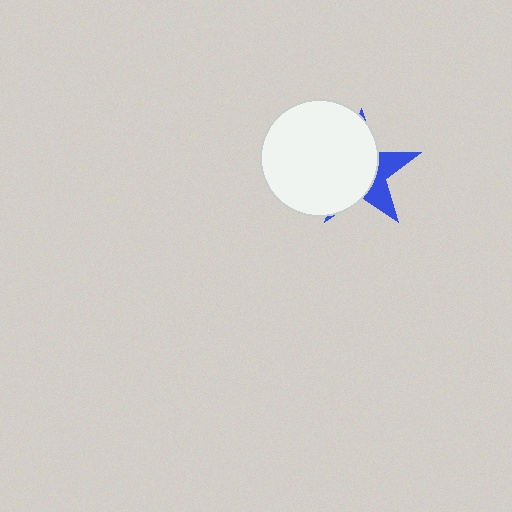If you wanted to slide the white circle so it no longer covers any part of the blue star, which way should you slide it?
Slide it left — that is the most direct way to separate the two shapes.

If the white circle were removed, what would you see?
You would see the complete blue star.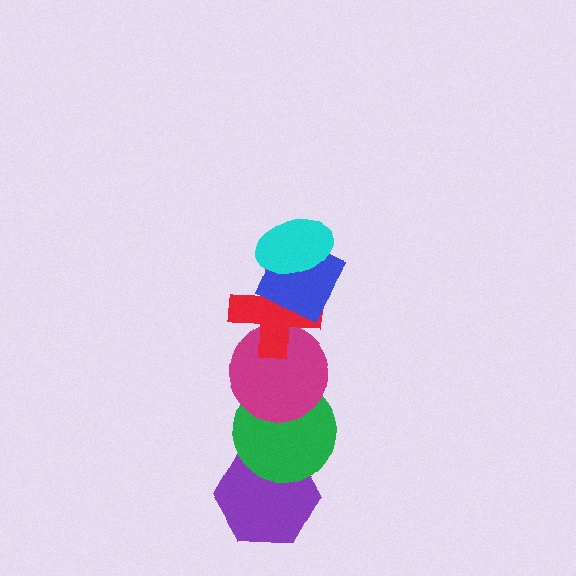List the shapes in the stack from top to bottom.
From top to bottom: the cyan ellipse, the blue diamond, the red cross, the magenta circle, the green circle, the purple hexagon.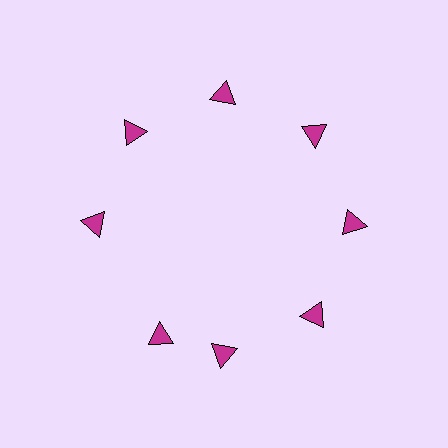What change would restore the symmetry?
The symmetry would be restored by rotating it back into even spacing with its neighbors so that all 8 triangles sit at equal angles and equal distance from the center.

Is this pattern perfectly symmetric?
No. The 8 magenta triangles are arranged in a ring, but one element near the 8 o'clock position is rotated out of alignment along the ring, breaking the 8-fold rotational symmetry.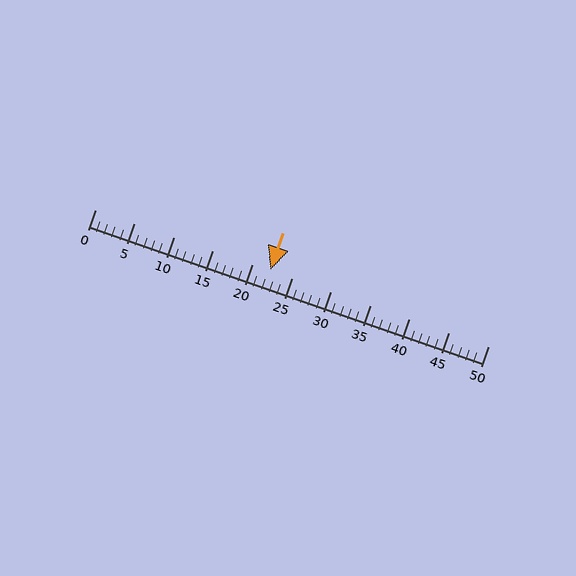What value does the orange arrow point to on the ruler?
The orange arrow points to approximately 22.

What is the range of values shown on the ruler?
The ruler shows values from 0 to 50.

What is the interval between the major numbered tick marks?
The major tick marks are spaced 5 units apart.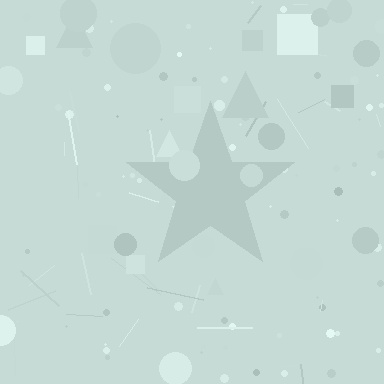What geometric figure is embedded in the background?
A star is embedded in the background.